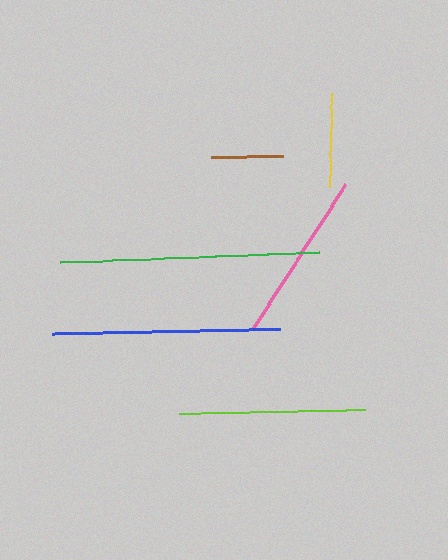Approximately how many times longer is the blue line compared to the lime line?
The blue line is approximately 1.2 times the length of the lime line.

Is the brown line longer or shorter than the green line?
The green line is longer than the brown line.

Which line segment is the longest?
The green line is the longest at approximately 260 pixels.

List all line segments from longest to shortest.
From longest to shortest: green, blue, lime, pink, yellow, brown.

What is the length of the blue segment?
The blue segment is approximately 228 pixels long.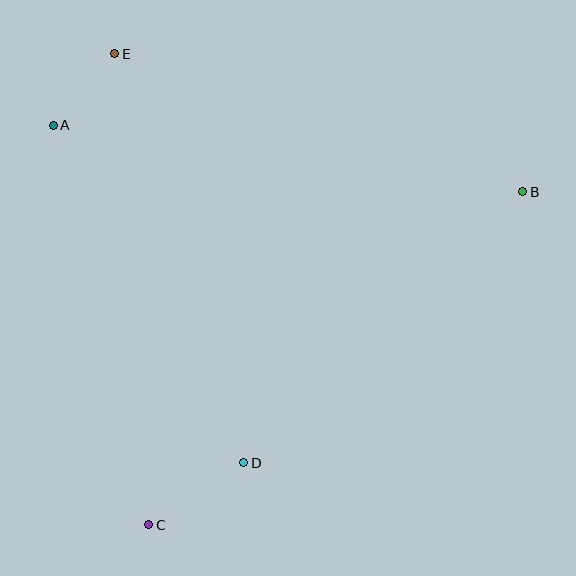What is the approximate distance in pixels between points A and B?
The distance between A and B is approximately 474 pixels.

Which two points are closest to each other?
Points A and E are closest to each other.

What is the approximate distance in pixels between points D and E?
The distance between D and E is approximately 429 pixels.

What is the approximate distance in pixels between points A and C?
The distance between A and C is approximately 411 pixels.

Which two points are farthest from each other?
Points B and C are farthest from each other.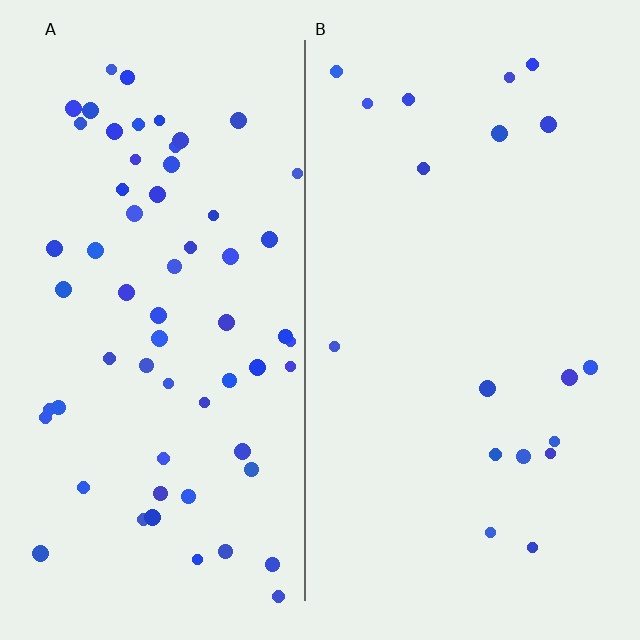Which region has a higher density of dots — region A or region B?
A (the left).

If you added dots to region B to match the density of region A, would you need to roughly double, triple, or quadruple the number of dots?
Approximately triple.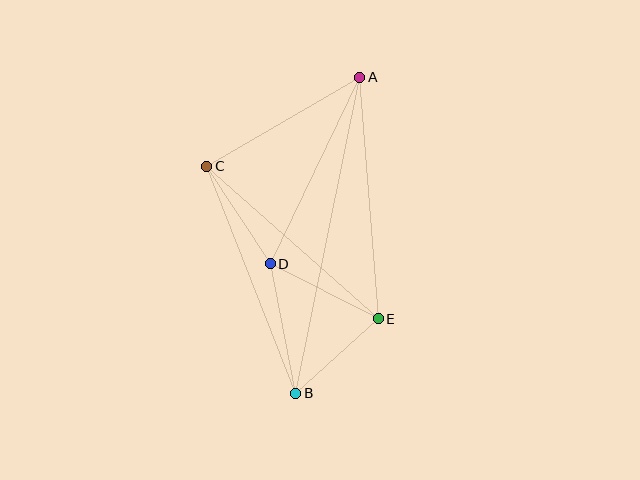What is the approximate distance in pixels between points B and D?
The distance between B and D is approximately 132 pixels.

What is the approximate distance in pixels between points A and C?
The distance between A and C is approximately 177 pixels.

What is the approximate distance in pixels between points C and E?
The distance between C and E is approximately 229 pixels.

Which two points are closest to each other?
Points B and E are closest to each other.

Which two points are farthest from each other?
Points A and B are farthest from each other.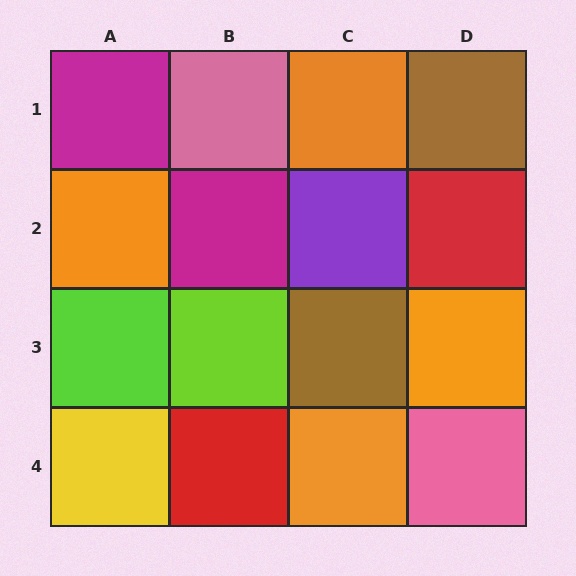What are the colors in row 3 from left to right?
Lime, lime, brown, orange.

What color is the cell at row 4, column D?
Pink.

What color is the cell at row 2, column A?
Orange.